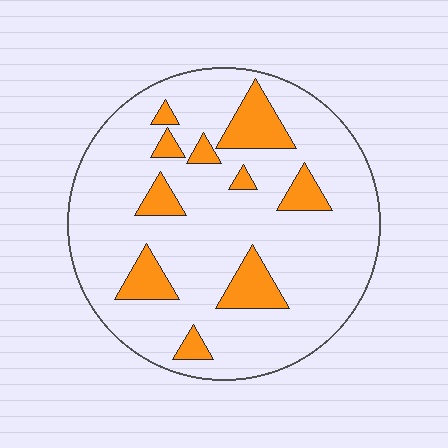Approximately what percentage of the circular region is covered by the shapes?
Approximately 15%.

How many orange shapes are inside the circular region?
10.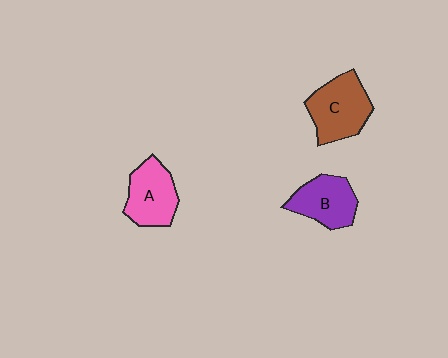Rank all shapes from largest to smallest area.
From largest to smallest: C (brown), A (pink), B (purple).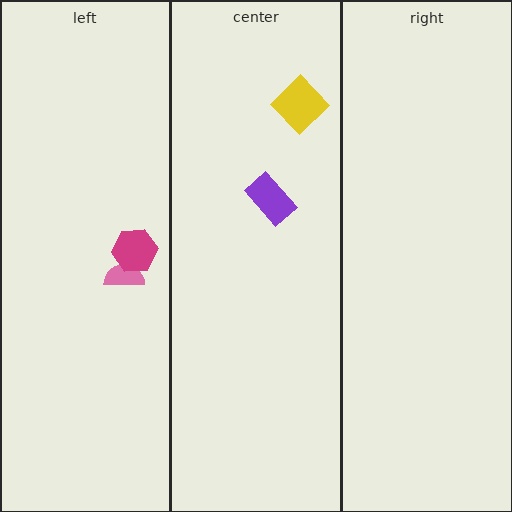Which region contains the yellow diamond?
The center region.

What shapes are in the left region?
The pink semicircle, the magenta hexagon.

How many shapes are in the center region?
2.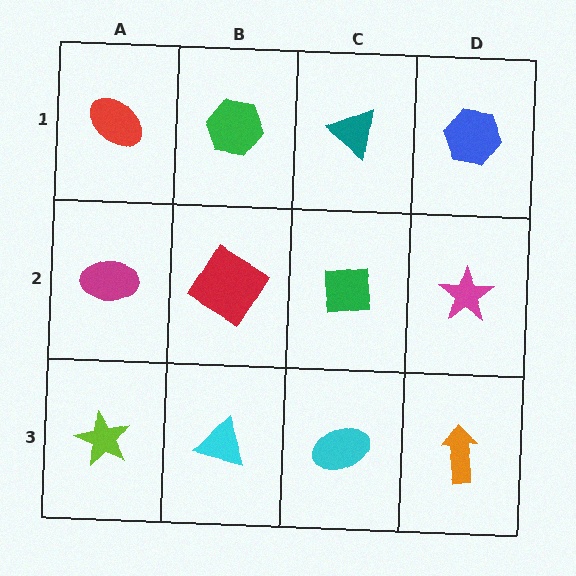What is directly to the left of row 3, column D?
A cyan ellipse.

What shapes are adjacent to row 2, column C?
A teal triangle (row 1, column C), a cyan ellipse (row 3, column C), a red diamond (row 2, column B), a magenta star (row 2, column D).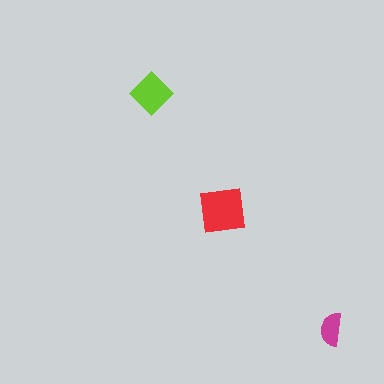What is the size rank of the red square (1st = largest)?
1st.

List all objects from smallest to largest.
The magenta semicircle, the lime diamond, the red square.